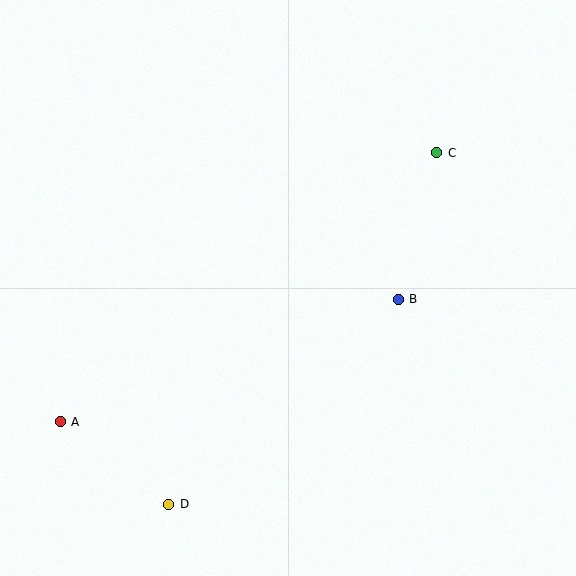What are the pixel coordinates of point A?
Point A is at (60, 422).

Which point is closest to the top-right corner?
Point C is closest to the top-right corner.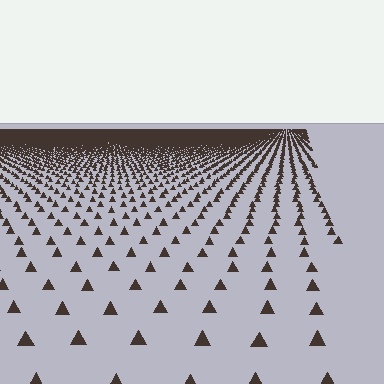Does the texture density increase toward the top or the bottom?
Density increases toward the top.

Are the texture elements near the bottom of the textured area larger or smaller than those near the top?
Larger. Near the bottom, elements are closer to the viewer and appear at a bigger on-screen size.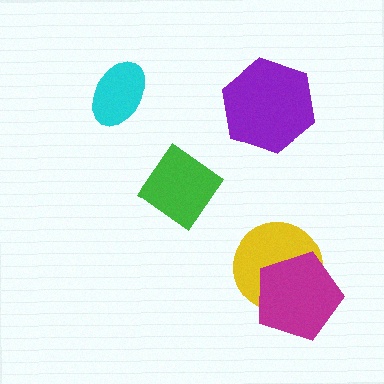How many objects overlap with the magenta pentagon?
1 object overlaps with the magenta pentagon.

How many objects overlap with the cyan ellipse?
0 objects overlap with the cyan ellipse.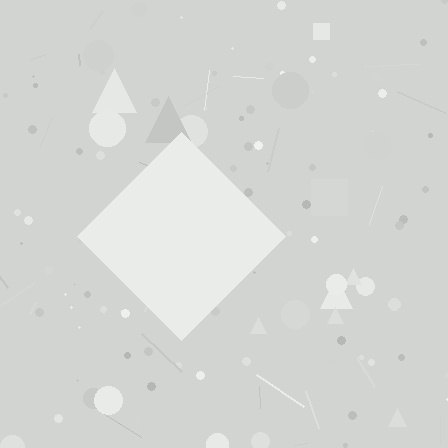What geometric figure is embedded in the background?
A diamond is embedded in the background.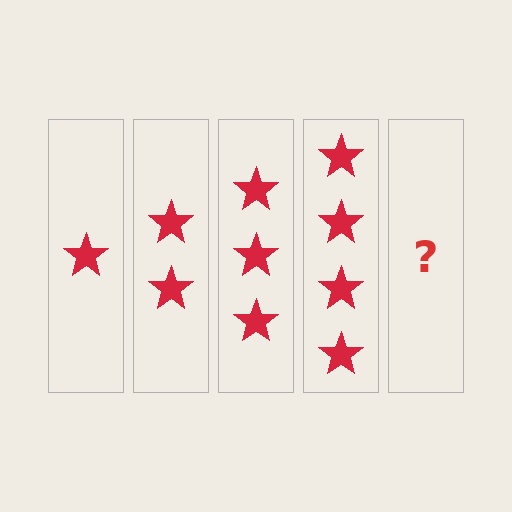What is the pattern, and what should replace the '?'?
The pattern is that each step adds one more star. The '?' should be 5 stars.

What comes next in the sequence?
The next element should be 5 stars.